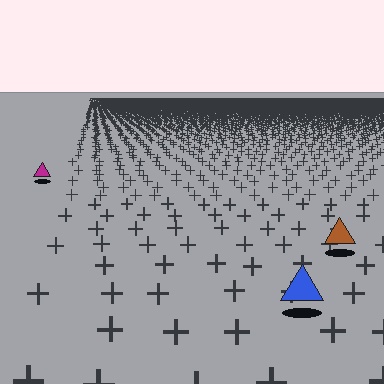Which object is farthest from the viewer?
The magenta triangle is farthest from the viewer. It appears smaller and the ground texture around it is denser.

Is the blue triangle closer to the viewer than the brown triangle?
Yes. The blue triangle is closer — you can tell from the texture gradient: the ground texture is coarser near it.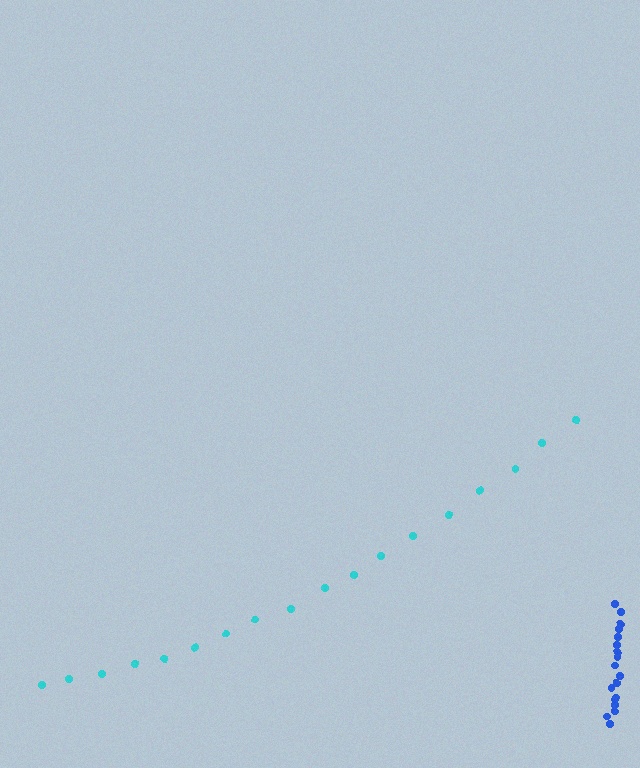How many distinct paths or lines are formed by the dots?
There are 2 distinct paths.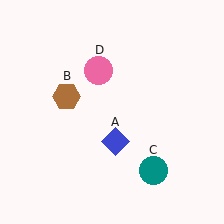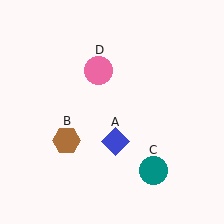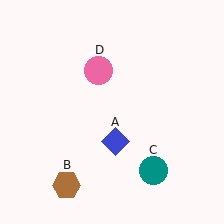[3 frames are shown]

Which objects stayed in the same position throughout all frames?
Blue diamond (object A) and teal circle (object C) and pink circle (object D) remained stationary.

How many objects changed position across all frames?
1 object changed position: brown hexagon (object B).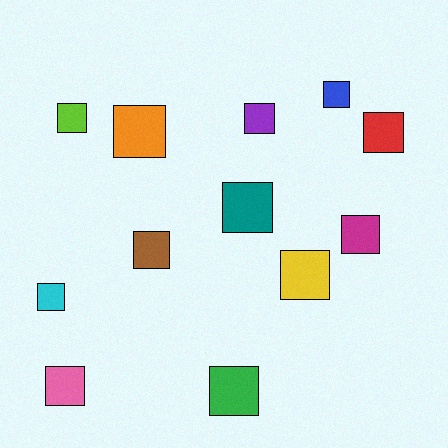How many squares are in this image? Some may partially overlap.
There are 12 squares.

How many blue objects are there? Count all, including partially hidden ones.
There is 1 blue object.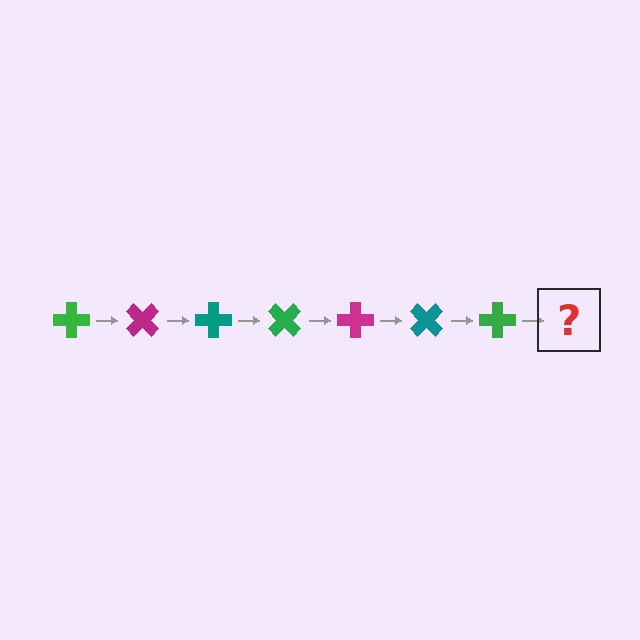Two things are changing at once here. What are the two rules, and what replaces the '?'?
The two rules are that it rotates 45 degrees each step and the color cycles through green, magenta, and teal. The '?' should be a magenta cross, rotated 315 degrees from the start.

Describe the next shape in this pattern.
It should be a magenta cross, rotated 315 degrees from the start.